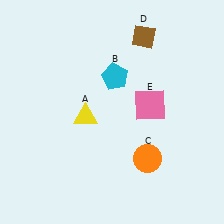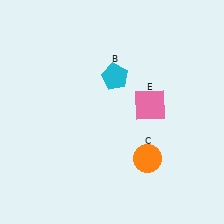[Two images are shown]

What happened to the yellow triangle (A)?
The yellow triangle (A) was removed in Image 2. It was in the bottom-left area of Image 1.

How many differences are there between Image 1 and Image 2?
There are 2 differences between the two images.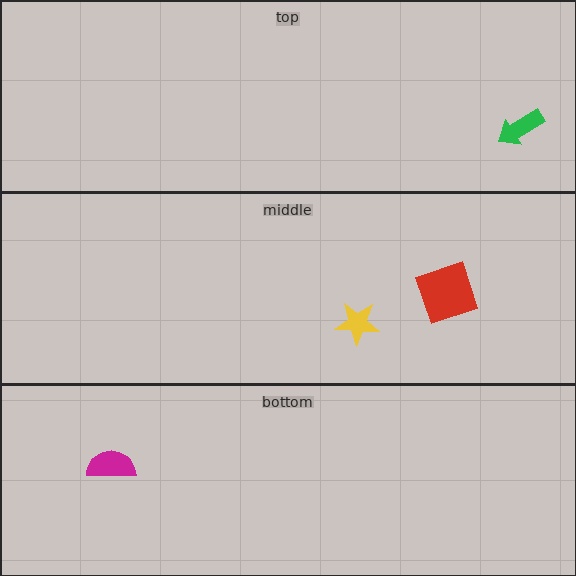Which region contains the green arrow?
The top region.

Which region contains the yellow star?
The middle region.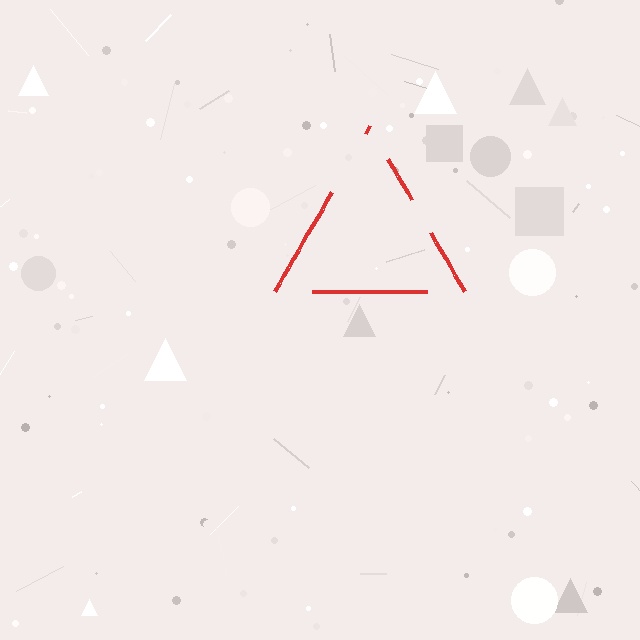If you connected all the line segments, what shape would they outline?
They would outline a triangle.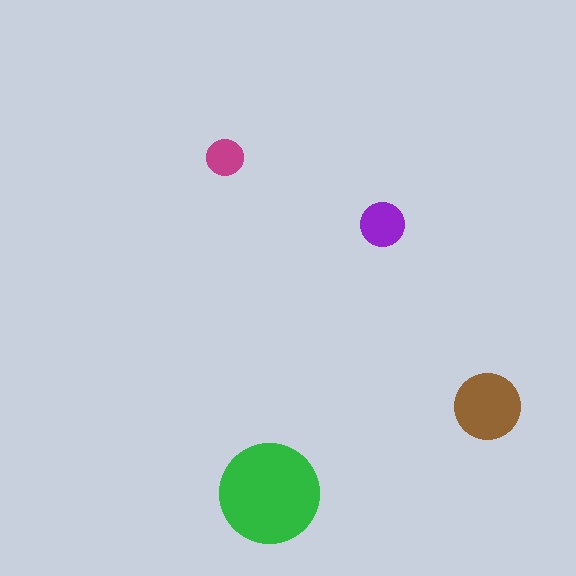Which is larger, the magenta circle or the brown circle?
The brown one.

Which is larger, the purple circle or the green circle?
The green one.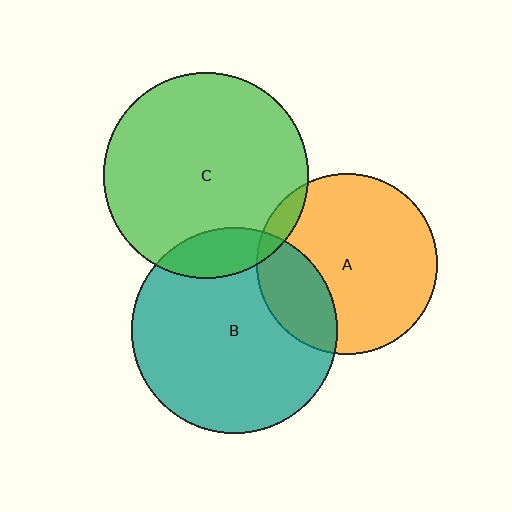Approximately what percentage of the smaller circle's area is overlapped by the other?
Approximately 15%.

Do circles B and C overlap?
Yes.